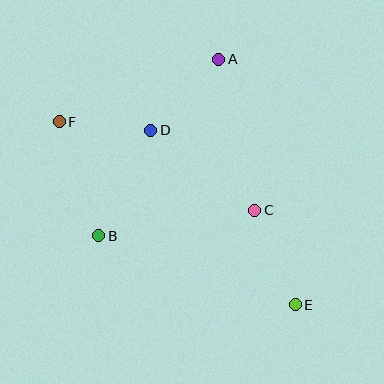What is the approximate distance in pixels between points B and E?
The distance between B and E is approximately 208 pixels.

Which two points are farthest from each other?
Points E and F are farthest from each other.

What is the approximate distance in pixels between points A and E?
The distance between A and E is approximately 257 pixels.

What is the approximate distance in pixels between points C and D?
The distance between C and D is approximately 131 pixels.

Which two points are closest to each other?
Points D and F are closest to each other.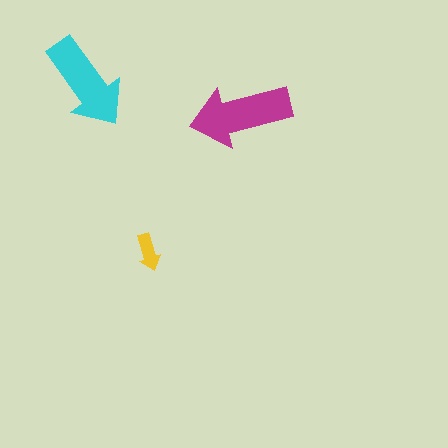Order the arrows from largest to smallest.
the magenta one, the cyan one, the yellow one.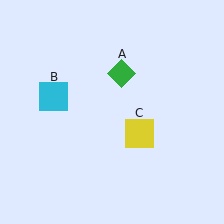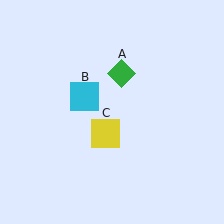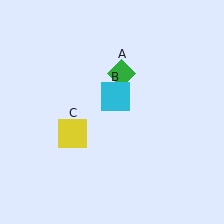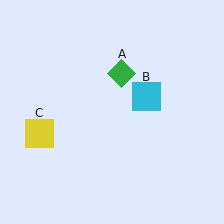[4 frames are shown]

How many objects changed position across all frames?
2 objects changed position: cyan square (object B), yellow square (object C).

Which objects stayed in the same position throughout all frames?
Green diamond (object A) remained stationary.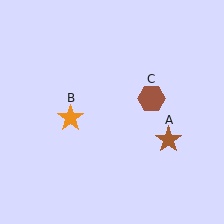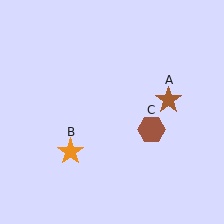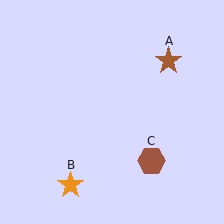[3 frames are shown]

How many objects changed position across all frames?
3 objects changed position: brown star (object A), orange star (object B), brown hexagon (object C).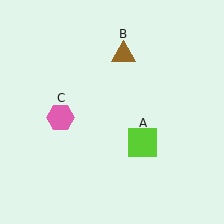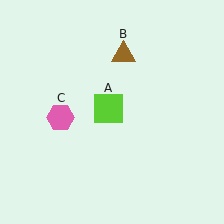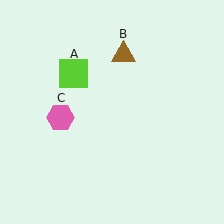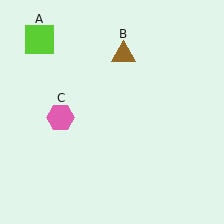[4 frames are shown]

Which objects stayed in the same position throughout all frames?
Brown triangle (object B) and pink hexagon (object C) remained stationary.